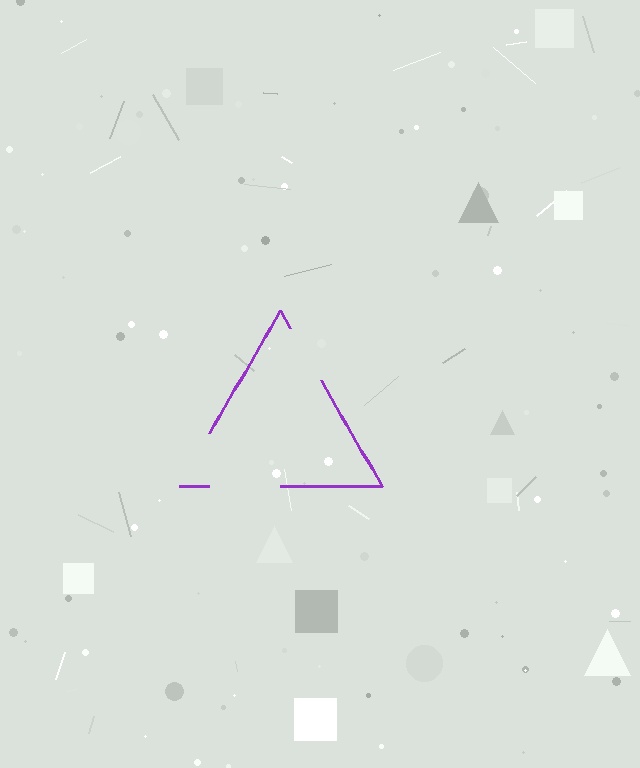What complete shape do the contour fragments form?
The contour fragments form a triangle.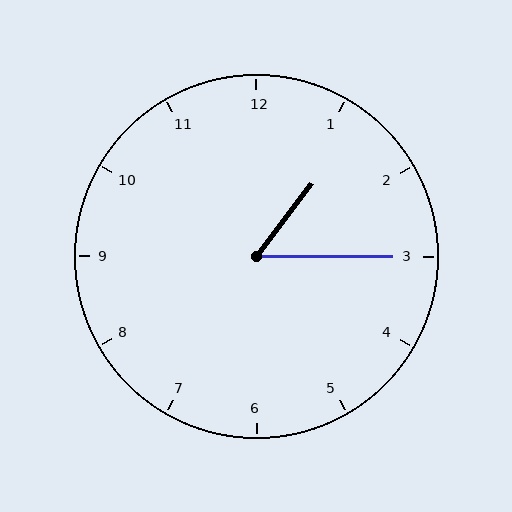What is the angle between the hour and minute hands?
Approximately 52 degrees.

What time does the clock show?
1:15.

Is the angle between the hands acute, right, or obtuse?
It is acute.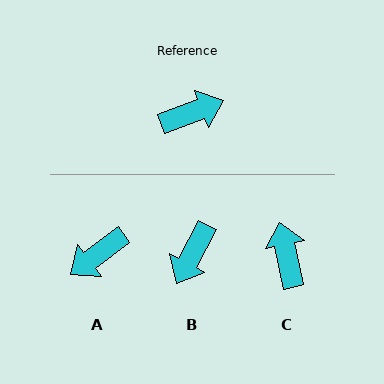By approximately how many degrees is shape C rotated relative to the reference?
Approximately 81 degrees counter-clockwise.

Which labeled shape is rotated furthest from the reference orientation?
A, about 164 degrees away.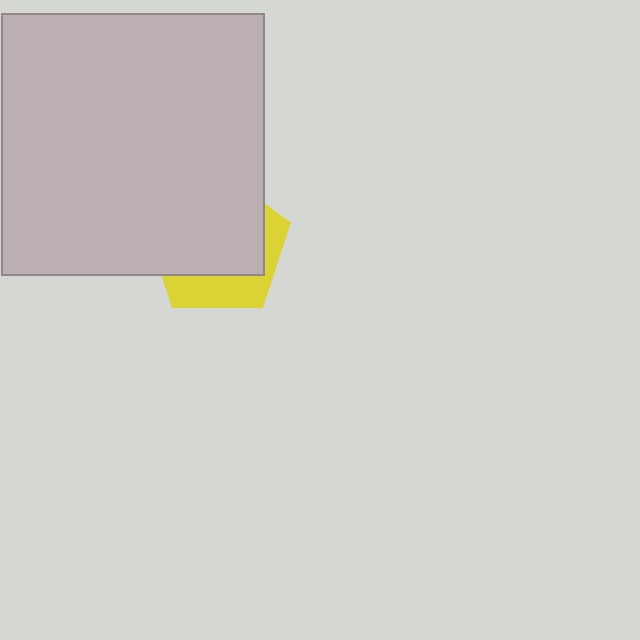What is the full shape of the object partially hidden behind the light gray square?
The partially hidden object is a yellow pentagon.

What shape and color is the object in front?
The object in front is a light gray square.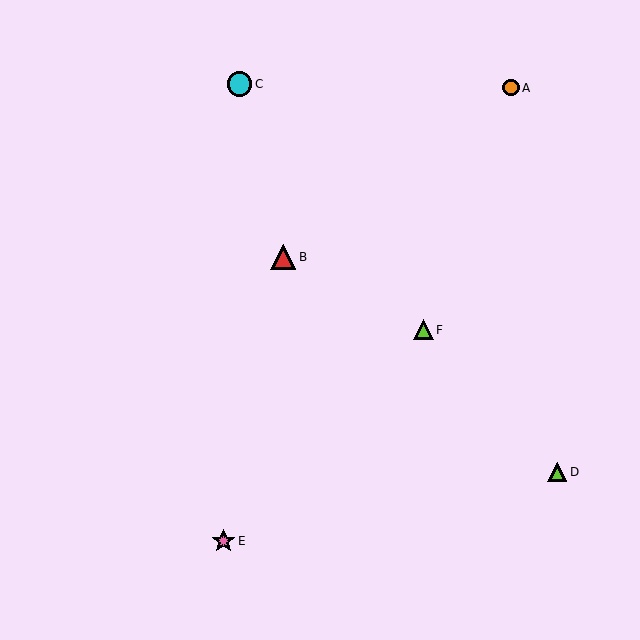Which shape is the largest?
The red triangle (labeled B) is the largest.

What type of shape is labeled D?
Shape D is a lime triangle.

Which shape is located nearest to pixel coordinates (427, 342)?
The lime triangle (labeled F) at (423, 330) is nearest to that location.